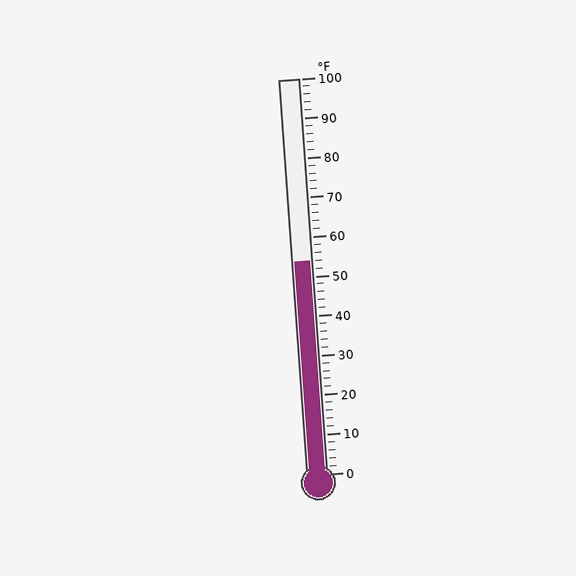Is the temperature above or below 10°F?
The temperature is above 10°F.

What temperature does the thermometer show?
The thermometer shows approximately 54°F.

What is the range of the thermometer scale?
The thermometer scale ranges from 0°F to 100°F.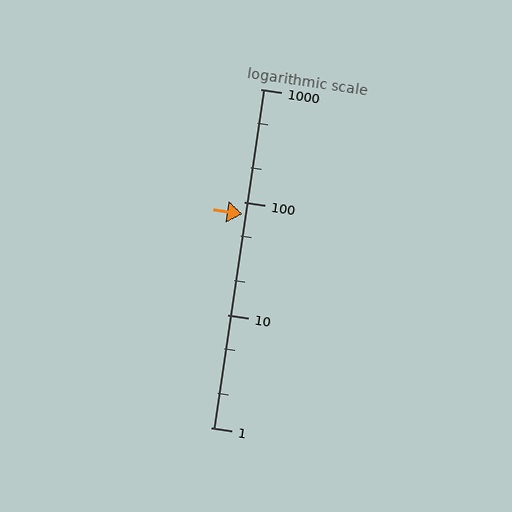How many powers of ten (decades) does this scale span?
The scale spans 3 decades, from 1 to 1000.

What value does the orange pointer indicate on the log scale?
The pointer indicates approximately 78.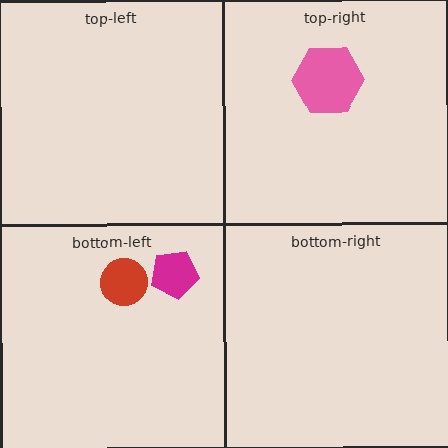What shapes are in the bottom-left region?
The red circle, the magenta pentagon.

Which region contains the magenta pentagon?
The bottom-left region.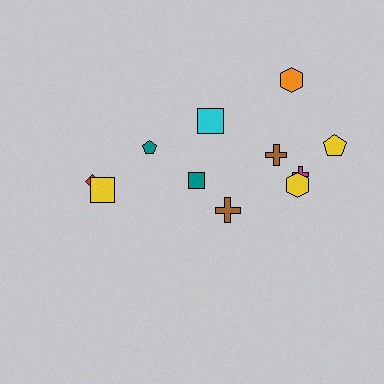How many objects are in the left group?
There are 3 objects.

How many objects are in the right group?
There are 8 objects.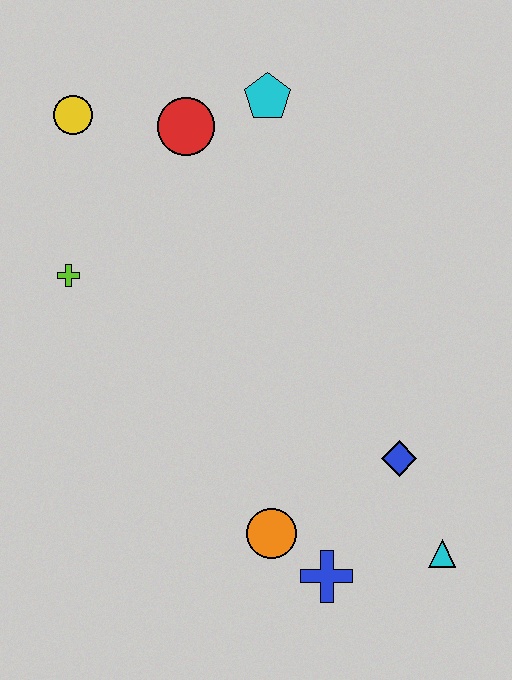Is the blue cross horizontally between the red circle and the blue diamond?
Yes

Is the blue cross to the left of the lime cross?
No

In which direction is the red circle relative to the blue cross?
The red circle is above the blue cross.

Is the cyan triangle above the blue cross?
Yes